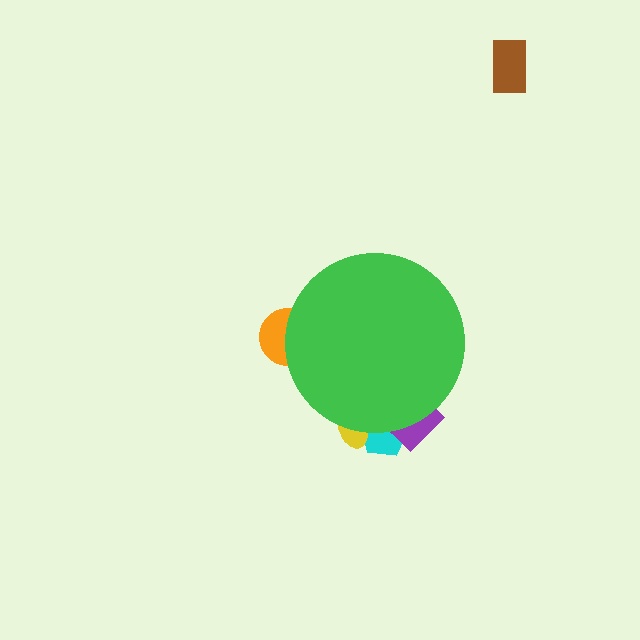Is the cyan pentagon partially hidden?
Yes, the cyan pentagon is partially hidden behind the green circle.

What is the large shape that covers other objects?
A green circle.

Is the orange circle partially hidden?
Yes, the orange circle is partially hidden behind the green circle.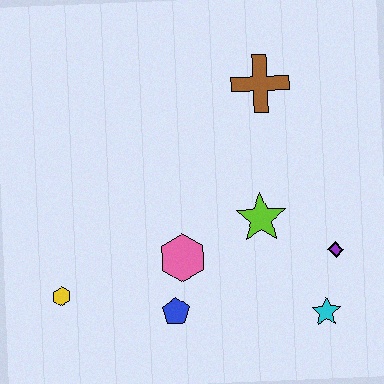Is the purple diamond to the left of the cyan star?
No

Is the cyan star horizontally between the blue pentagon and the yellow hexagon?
No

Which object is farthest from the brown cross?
The yellow hexagon is farthest from the brown cross.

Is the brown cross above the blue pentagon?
Yes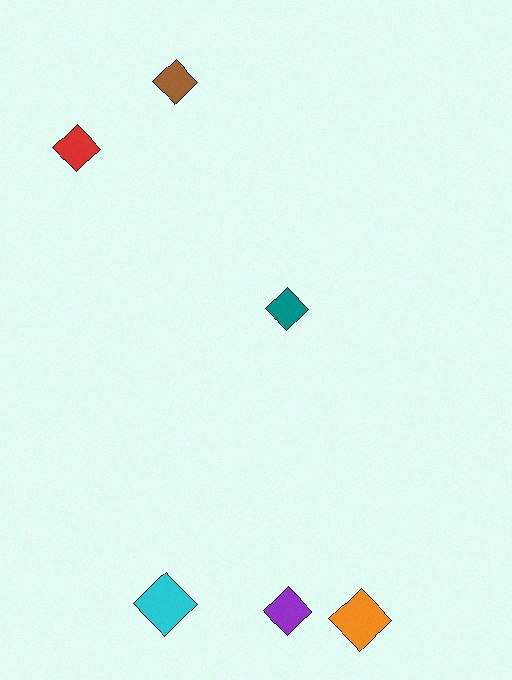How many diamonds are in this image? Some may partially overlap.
There are 6 diamonds.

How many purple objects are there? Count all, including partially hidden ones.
There is 1 purple object.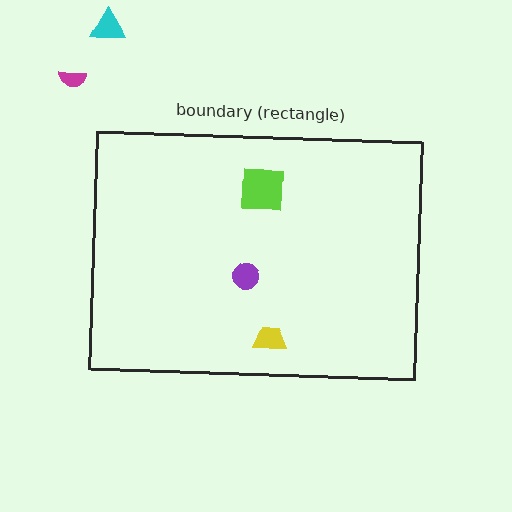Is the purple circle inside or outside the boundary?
Inside.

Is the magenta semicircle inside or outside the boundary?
Outside.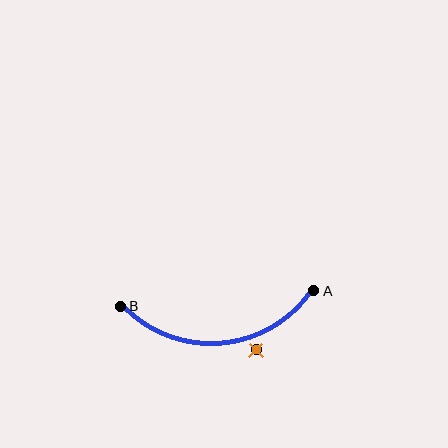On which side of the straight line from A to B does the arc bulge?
The arc bulges below the straight line connecting A and B.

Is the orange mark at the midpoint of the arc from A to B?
No — the orange mark does not lie on the arc at all. It sits slightly outside the curve.